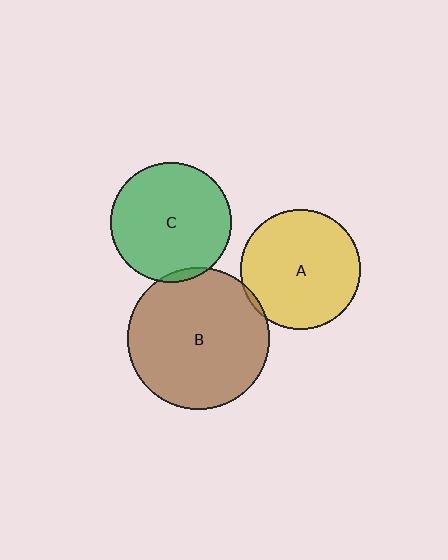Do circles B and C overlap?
Yes.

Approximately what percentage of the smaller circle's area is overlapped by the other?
Approximately 5%.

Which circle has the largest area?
Circle B (brown).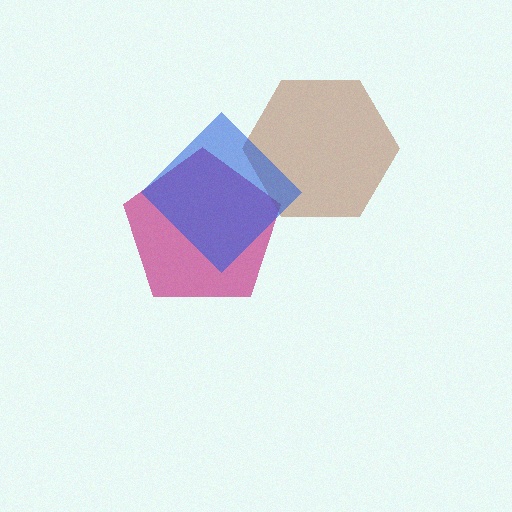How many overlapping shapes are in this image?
There are 3 overlapping shapes in the image.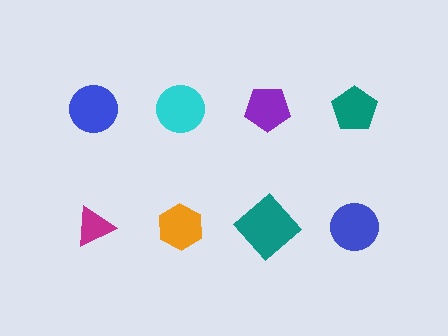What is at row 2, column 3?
A teal diamond.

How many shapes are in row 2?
4 shapes.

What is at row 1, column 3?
A purple pentagon.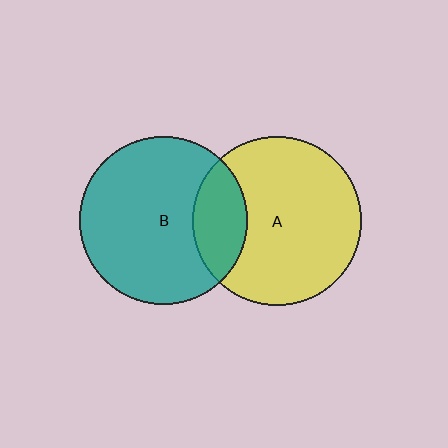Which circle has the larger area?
Circle A (yellow).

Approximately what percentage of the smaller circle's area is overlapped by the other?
Approximately 20%.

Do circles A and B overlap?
Yes.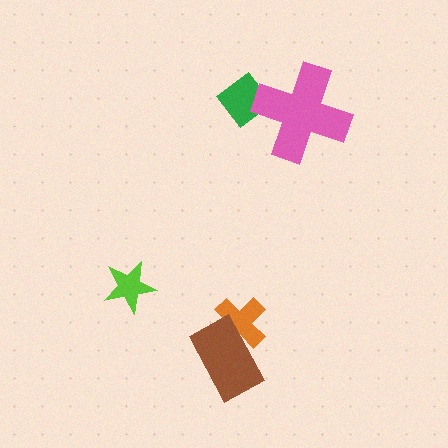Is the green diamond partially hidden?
Yes, it is partially covered by another shape.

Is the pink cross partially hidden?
No, no other shape covers it.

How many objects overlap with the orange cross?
1 object overlaps with the orange cross.